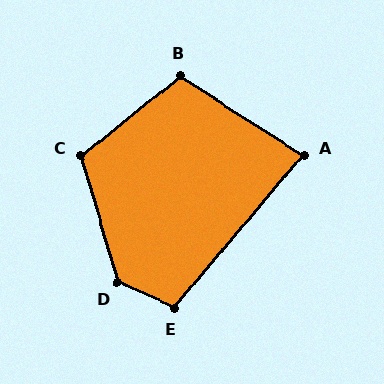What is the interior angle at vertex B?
Approximately 108 degrees (obtuse).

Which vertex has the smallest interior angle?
A, at approximately 83 degrees.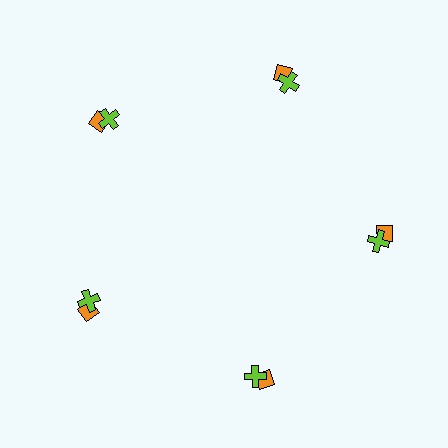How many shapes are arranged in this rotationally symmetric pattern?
There are 10 shapes, arranged in 5 groups of 2.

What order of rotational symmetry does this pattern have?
This pattern has 5-fold rotational symmetry.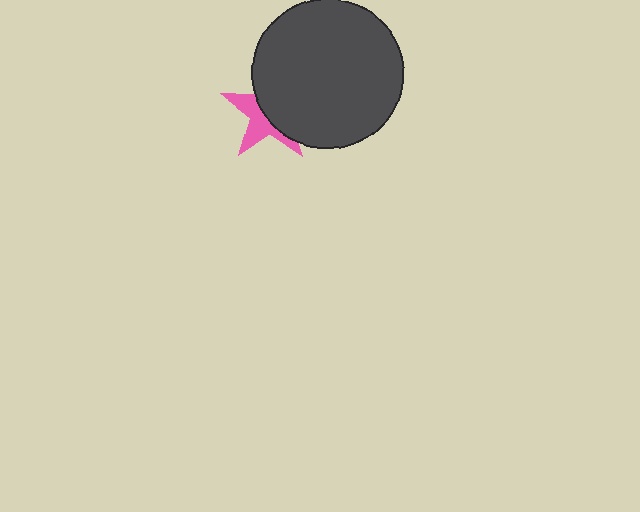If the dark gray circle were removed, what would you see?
You would see the complete pink star.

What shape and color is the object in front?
The object in front is a dark gray circle.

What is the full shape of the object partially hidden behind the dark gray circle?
The partially hidden object is a pink star.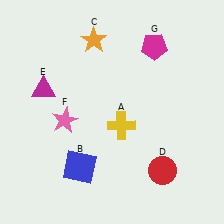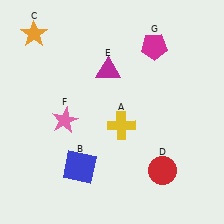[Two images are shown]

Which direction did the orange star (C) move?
The orange star (C) moved left.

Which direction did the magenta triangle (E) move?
The magenta triangle (E) moved right.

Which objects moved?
The objects that moved are: the orange star (C), the magenta triangle (E).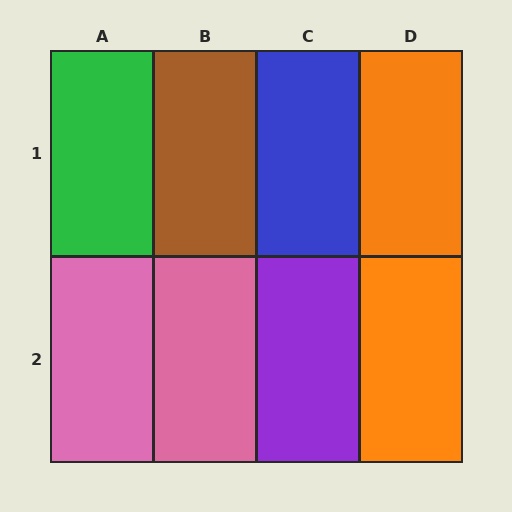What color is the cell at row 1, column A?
Green.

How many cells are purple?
1 cell is purple.